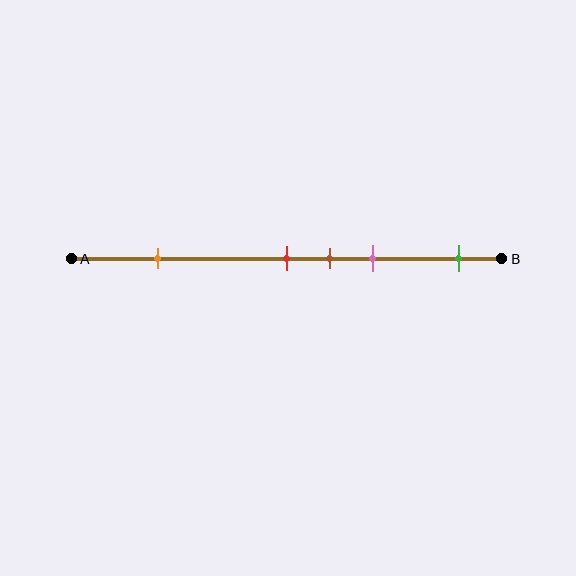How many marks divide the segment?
There are 5 marks dividing the segment.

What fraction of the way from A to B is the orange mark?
The orange mark is approximately 20% (0.2) of the way from A to B.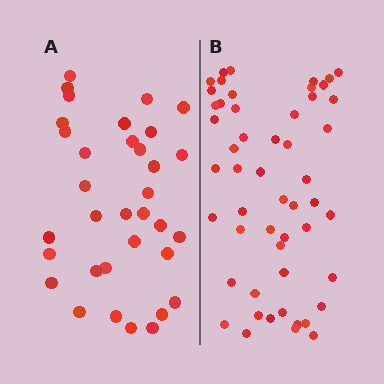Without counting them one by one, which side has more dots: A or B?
Region B (the right region) has more dots.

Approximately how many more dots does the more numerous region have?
Region B has approximately 20 more dots than region A.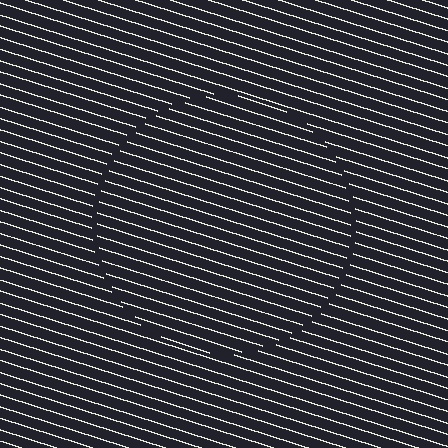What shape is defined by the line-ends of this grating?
An illusory circle. The interior of the shape contains the same grating, shifted by half a period — the contour is defined by the phase discontinuity where line-ends from the inner and outer gratings abut.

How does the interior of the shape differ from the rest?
The interior of the shape contains the same grating, shifted by half a period — the contour is defined by the phase discontinuity where line-ends from the inner and outer gratings abut.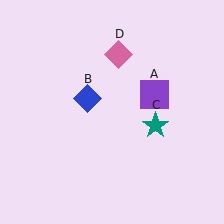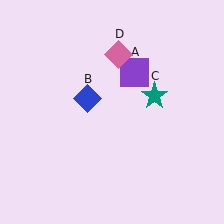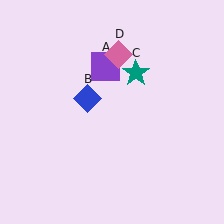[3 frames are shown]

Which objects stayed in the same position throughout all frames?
Blue diamond (object B) and pink diamond (object D) remained stationary.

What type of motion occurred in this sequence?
The purple square (object A), teal star (object C) rotated counterclockwise around the center of the scene.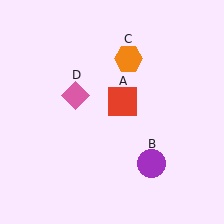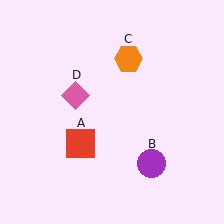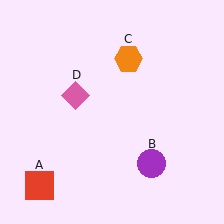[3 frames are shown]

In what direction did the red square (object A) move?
The red square (object A) moved down and to the left.